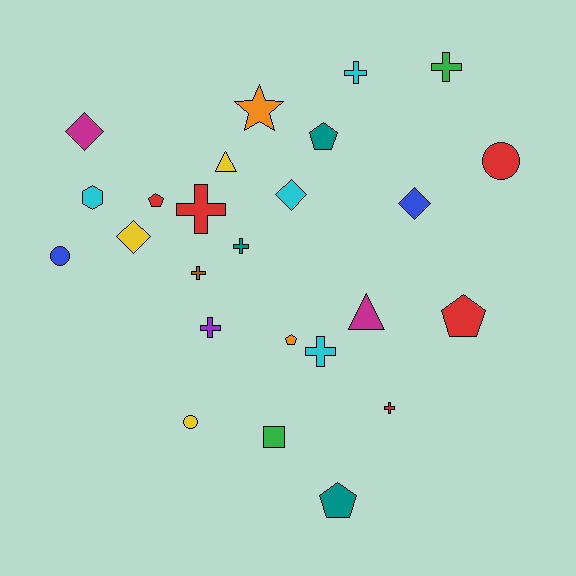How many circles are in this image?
There are 3 circles.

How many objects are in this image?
There are 25 objects.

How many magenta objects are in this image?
There are 2 magenta objects.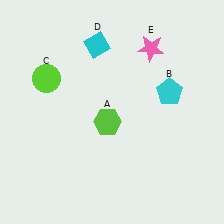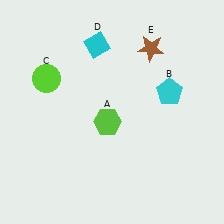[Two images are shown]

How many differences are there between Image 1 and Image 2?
There is 1 difference between the two images.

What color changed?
The star (E) changed from pink in Image 1 to brown in Image 2.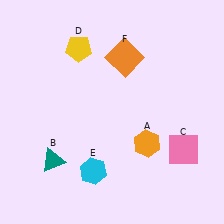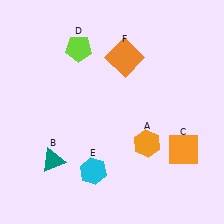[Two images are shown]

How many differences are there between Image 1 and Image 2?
There are 2 differences between the two images.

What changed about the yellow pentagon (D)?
In Image 1, D is yellow. In Image 2, it changed to lime.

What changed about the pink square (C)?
In Image 1, C is pink. In Image 2, it changed to orange.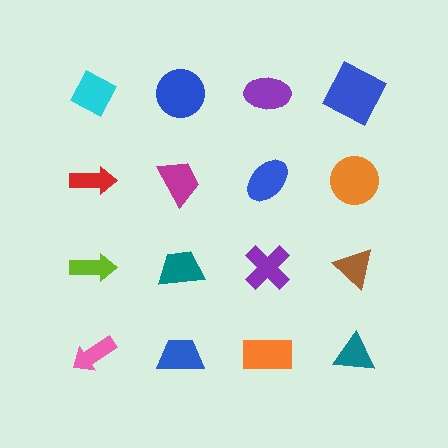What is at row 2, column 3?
A blue ellipse.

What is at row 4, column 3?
An orange rectangle.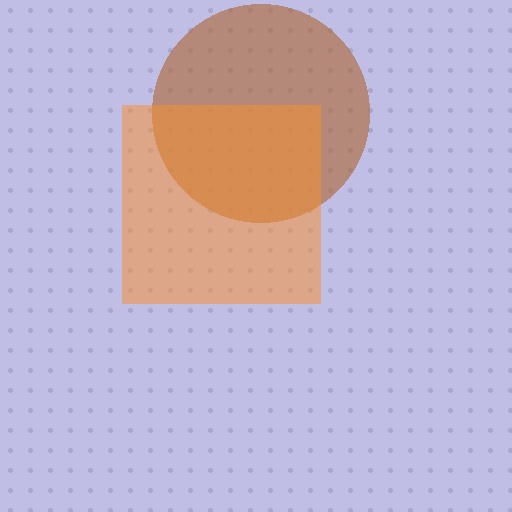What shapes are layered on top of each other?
The layered shapes are: a brown circle, an orange square.